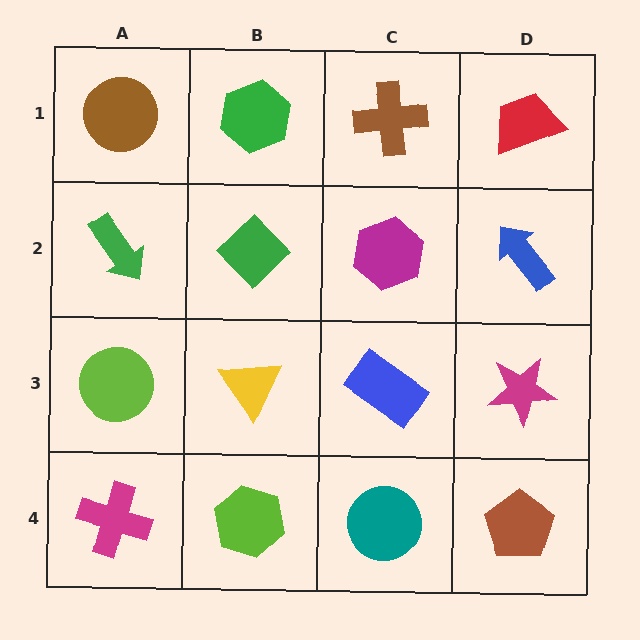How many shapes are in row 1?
4 shapes.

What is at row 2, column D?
A blue arrow.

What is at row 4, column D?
A brown pentagon.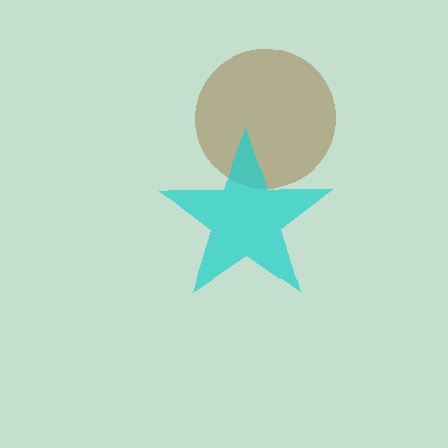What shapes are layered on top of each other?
The layered shapes are: a brown circle, a cyan star.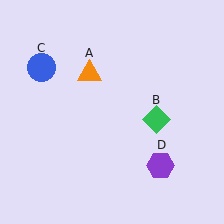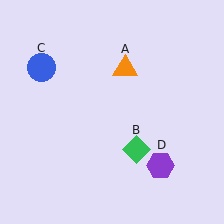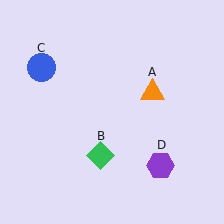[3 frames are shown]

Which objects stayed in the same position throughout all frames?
Blue circle (object C) and purple hexagon (object D) remained stationary.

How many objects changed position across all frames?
2 objects changed position: orange triangle (object A), green diamond (object B).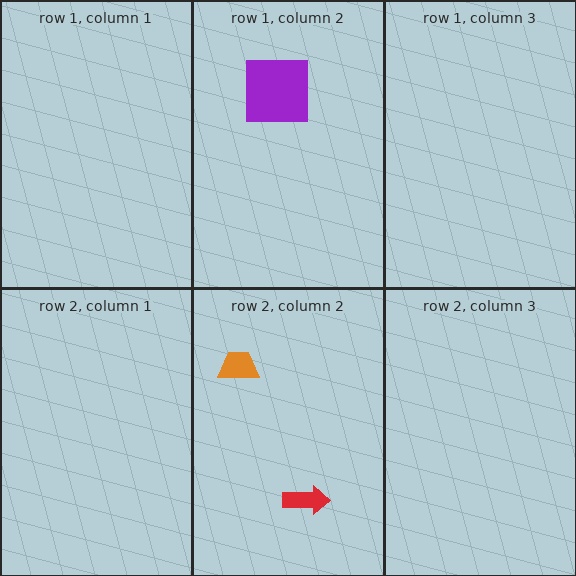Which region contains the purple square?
The row 1, column 2 region.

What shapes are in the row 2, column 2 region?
The orange trapezoid, the red arrow.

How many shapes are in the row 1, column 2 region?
1.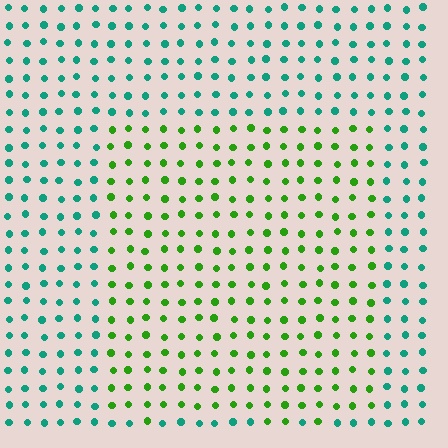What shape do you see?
I see a rectangle.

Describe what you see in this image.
The image is filled with small teal elements in a uniform arrangement. A rectangle-shaped region is visible where the elements are tinted to a slightly different hue, forming a subtle color boundary.